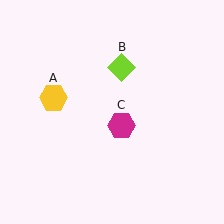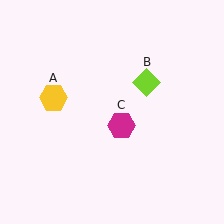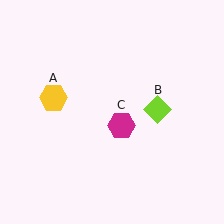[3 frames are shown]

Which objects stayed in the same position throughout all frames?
Yellow hexagon (object A) and magenta hexagon (object C) remained stationary.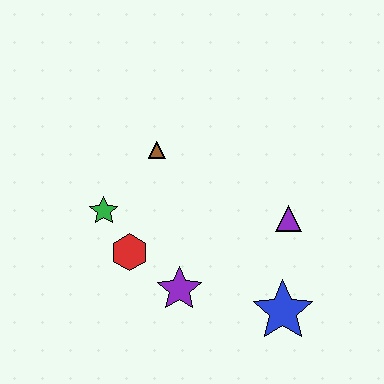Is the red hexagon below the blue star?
No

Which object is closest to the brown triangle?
The green star is closest to the brown triangle.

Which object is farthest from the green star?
The blue star is farthest from the green star.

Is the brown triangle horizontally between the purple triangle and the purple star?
No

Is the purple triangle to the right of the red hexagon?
Yes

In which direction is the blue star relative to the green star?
The blue star is to the right of the green star.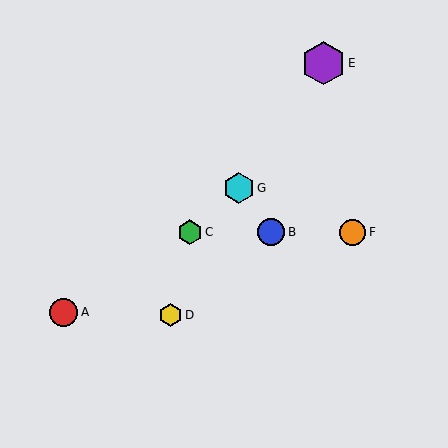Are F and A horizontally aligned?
No, F is at y≈232 and A is at y≈312.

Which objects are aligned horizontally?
Objects B, C, F are aligned horizontally.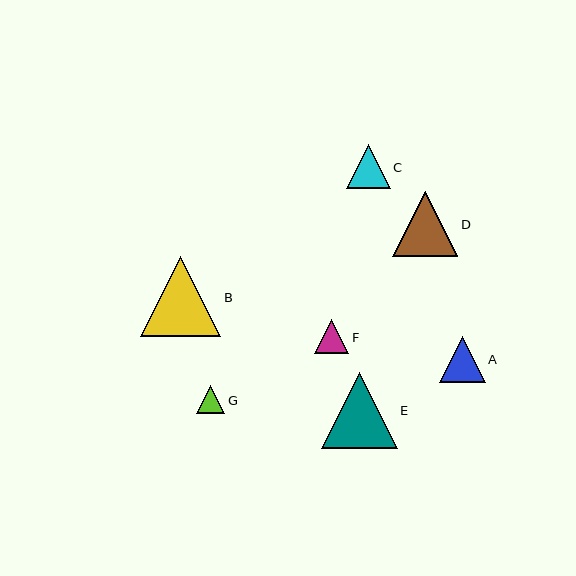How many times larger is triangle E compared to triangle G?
Triangle E is approximately 2.7 times the size of triangle G.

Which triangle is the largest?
Triangle B is the largest with a size of approximately 80 pixels.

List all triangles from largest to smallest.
From largest to smallest: B, E, D, A, C, F, G.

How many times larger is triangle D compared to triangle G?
Triangle D is approximately 2.3 times the size of triangle G.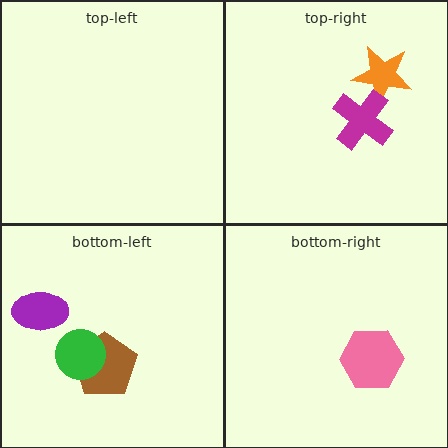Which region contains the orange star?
The top-right region.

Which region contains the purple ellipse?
The bottom-left region.